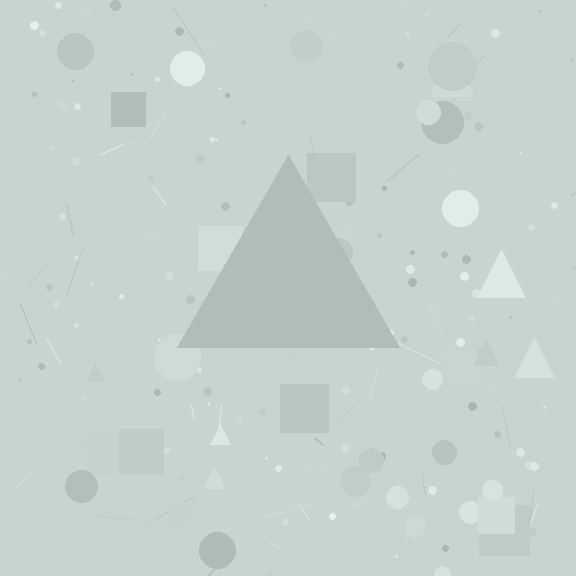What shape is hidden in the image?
A triangle is hidden in the image.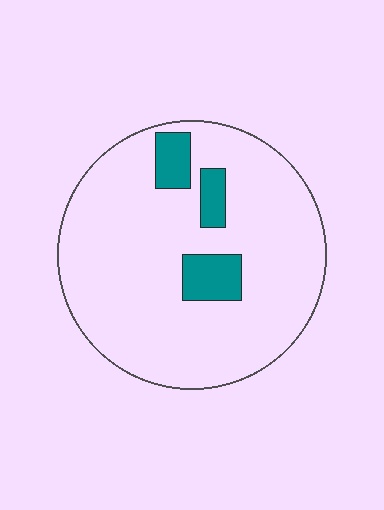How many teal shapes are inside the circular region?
3.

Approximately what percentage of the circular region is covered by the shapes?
Approximately 10%.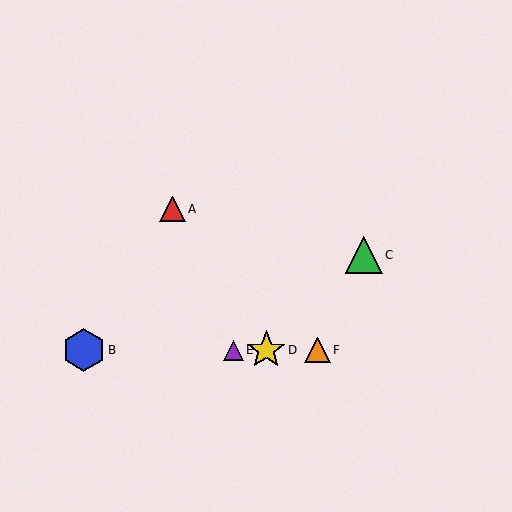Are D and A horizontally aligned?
No, D is at y≈350 and A is at y≈209.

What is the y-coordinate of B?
Object B is at y≈350.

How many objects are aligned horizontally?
4 objects (B, D, E, F) are aligned horizontally.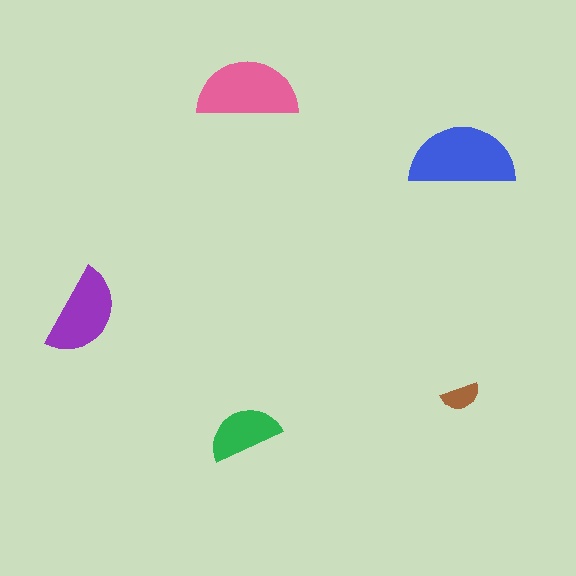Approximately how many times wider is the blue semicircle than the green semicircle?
About 1.5 times wider.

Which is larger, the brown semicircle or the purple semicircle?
The purple one.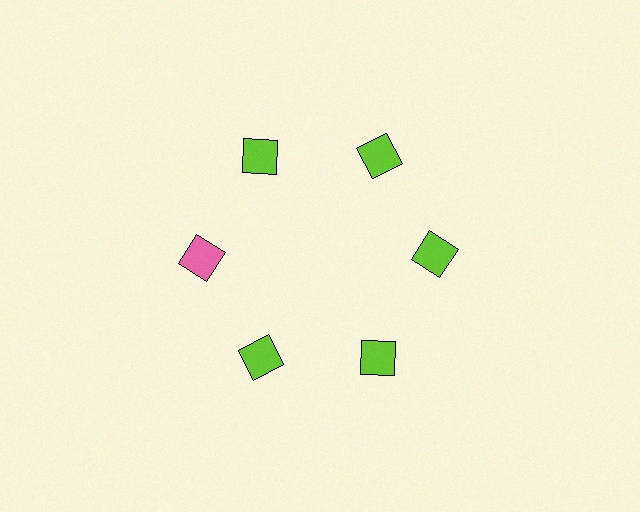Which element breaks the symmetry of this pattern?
The pink diamond at roughly the 9 o'clock position breaks the symmetry. All other shapes are lime diamonds.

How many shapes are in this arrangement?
There are 6 shapes arranged in a ring pattern.